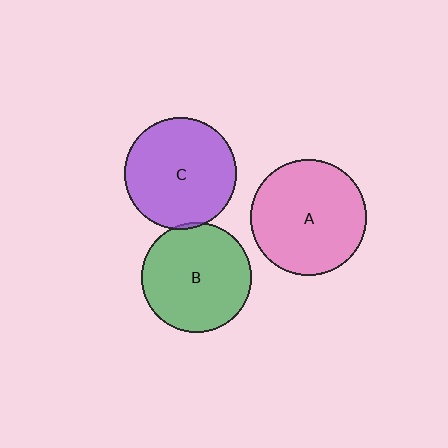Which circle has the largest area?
Circle A (pink).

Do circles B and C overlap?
Yes.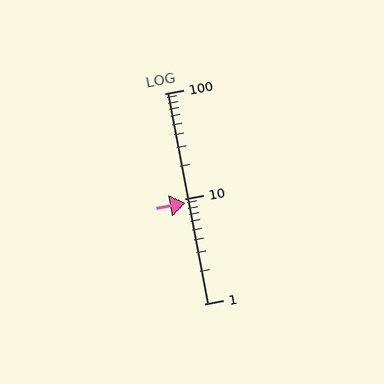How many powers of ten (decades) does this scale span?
The scale spans 2 decades, from 1 to 100.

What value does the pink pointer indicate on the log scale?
The pointer indicates approximately 9.1.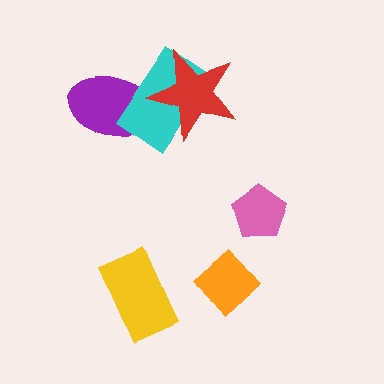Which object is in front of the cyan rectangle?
The red star is in front of the cyan rectangle.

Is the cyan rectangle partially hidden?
Yes, it is partially covered by another shape.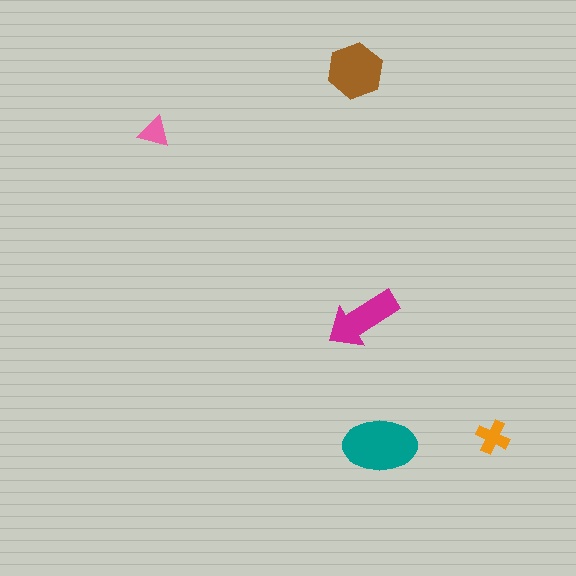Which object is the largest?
The teal ellipse.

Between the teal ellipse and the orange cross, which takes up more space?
The teal ellipse.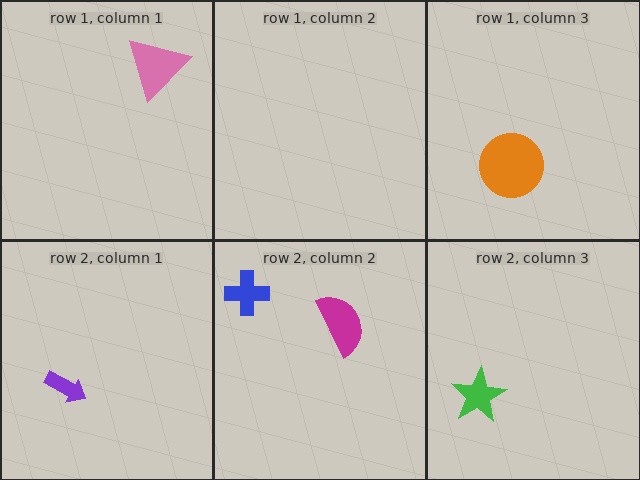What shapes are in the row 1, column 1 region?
The pink triangle.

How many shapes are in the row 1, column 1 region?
1.